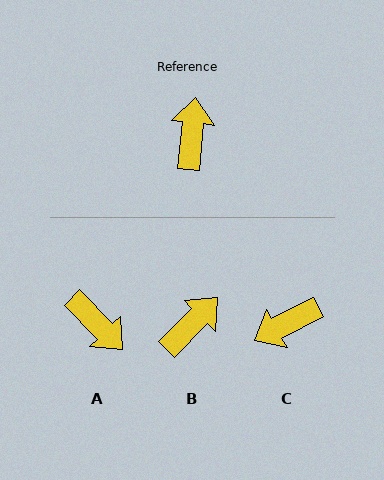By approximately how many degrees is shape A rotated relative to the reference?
Approximately 130 degrees clockwise.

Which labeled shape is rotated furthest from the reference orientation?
A, about 130 degrees away.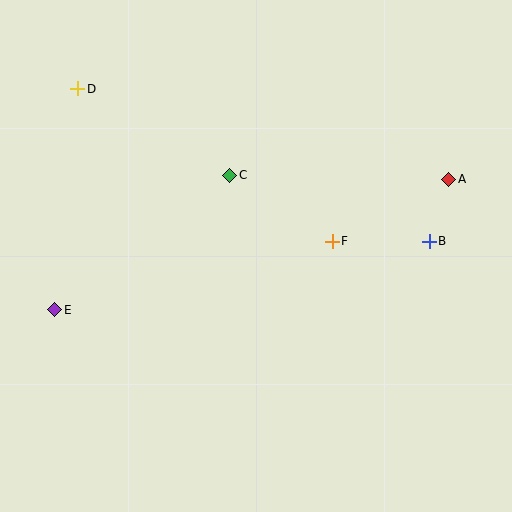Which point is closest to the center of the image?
Point F at (332, 241) is closest to the center.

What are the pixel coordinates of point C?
Point C is at (230, 175).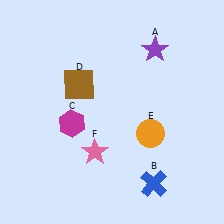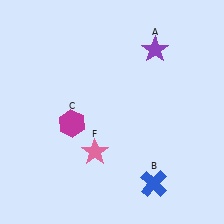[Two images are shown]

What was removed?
The brown square (D), the orange circle (E) were removed in Image 2.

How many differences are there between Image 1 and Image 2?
There are 2 differences between the two images.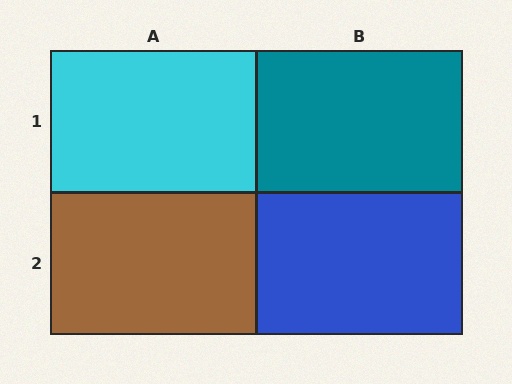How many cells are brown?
1 cell is brown.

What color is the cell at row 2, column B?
Blue.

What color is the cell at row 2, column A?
Brown.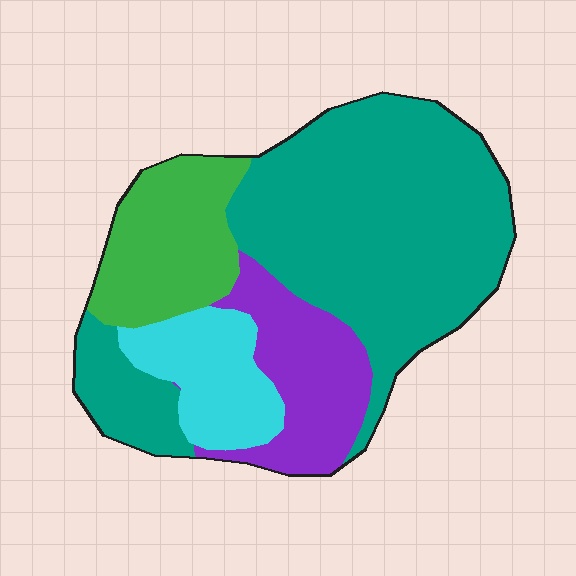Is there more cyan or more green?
Green.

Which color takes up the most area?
Teal, at roughly 55%.